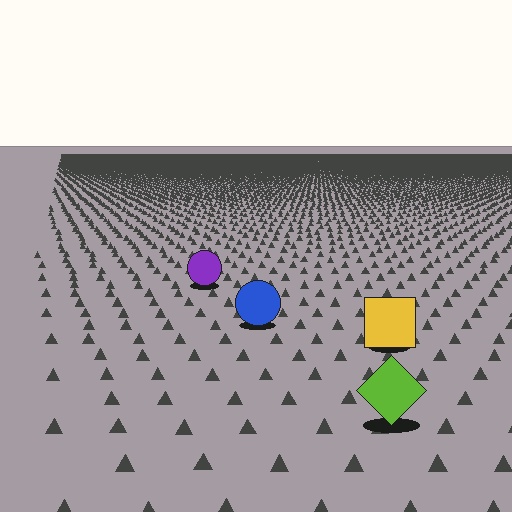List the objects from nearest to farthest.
From nearest to farthest: the lime diamond, the yellow square, the blue circle, the purple circle.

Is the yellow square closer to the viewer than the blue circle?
Yes. The yellow square is closer — you can tell from the texture gradient: the ground texture is coarser near it.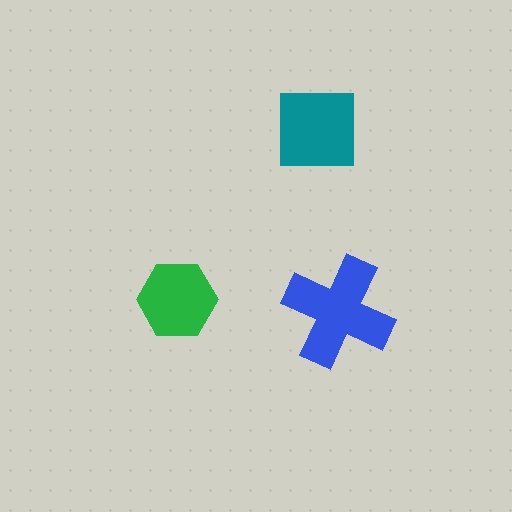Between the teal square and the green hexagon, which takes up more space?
The teal square.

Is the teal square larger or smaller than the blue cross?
Smaller.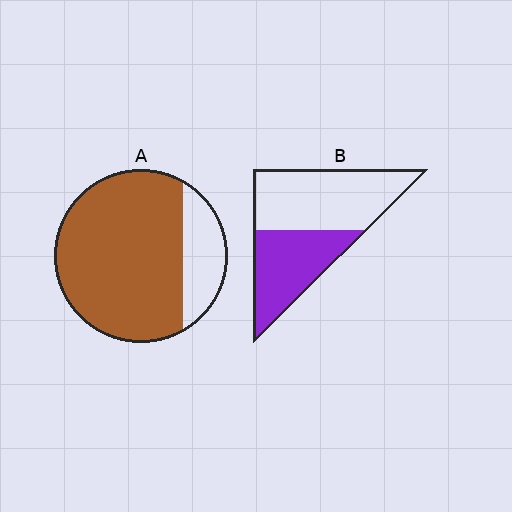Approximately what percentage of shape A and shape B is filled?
A is approximately 80% and B is approximately 40%.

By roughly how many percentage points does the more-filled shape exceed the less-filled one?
By roughly 35 percentage points (A over B).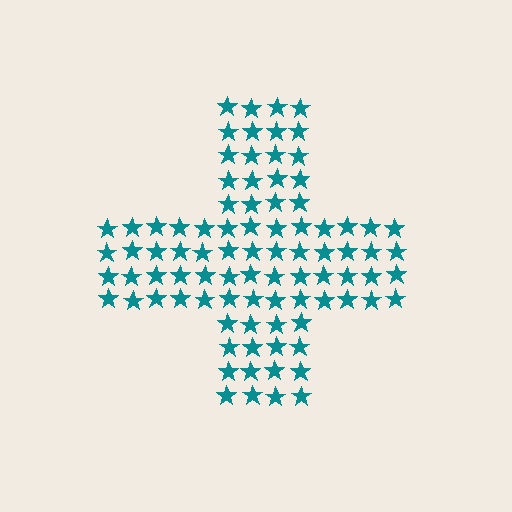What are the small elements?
The small elements are stars.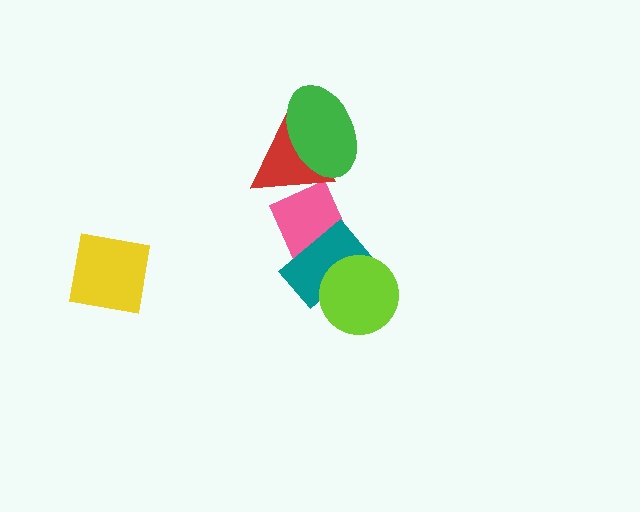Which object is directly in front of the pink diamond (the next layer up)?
The teal rectangle is directly in front of the pink diamond.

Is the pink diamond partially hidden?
Yes, it is partially covered by another shape.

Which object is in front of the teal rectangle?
The lime circle is in front of the teal rectangle.